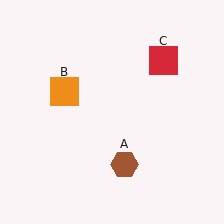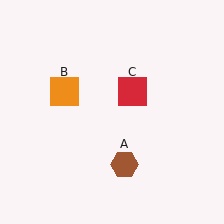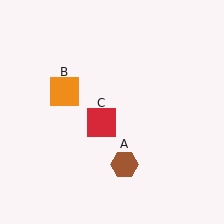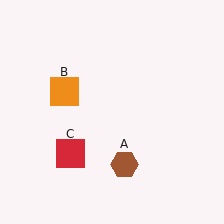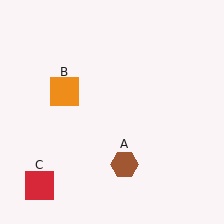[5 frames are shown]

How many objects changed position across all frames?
1 object changed position: red square (object C).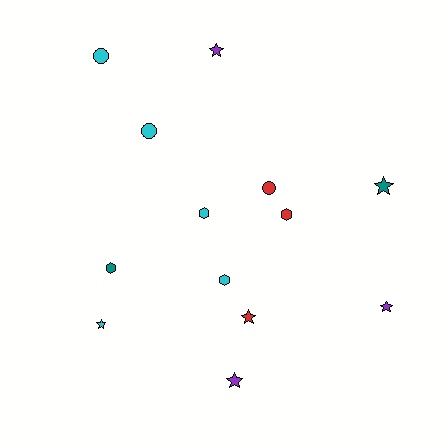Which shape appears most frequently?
Star, with 6 objects.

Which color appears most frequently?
Cyan, with 5 objects.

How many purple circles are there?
There are no purple circles.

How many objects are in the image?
There are 13 objects.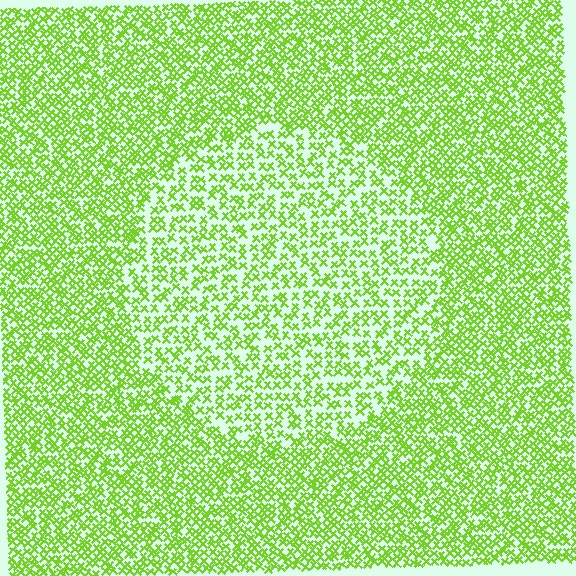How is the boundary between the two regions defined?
The boundary is defined by a change in element density (approximately 1.7x ratio). All elements are the same color, size, and shape.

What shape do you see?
I see a circle.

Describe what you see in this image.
The image contains small lime elements arranged at two different densities. A circle-shaped region is visible where the elements are less densely packed than the surrounding area.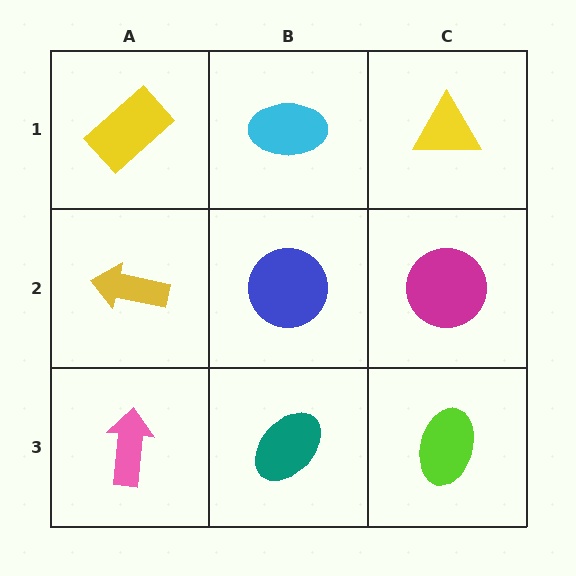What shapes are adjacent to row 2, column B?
A cyan ellipse (row 1, column B), a teal ellipse (row 3, column B), a yellow arrow (row 2, column A), a magenta circle (row 2, column C).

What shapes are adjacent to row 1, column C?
A magenta circle (row 2, column C), a cyan ellipse (row 1, column B).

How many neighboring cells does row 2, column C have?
3.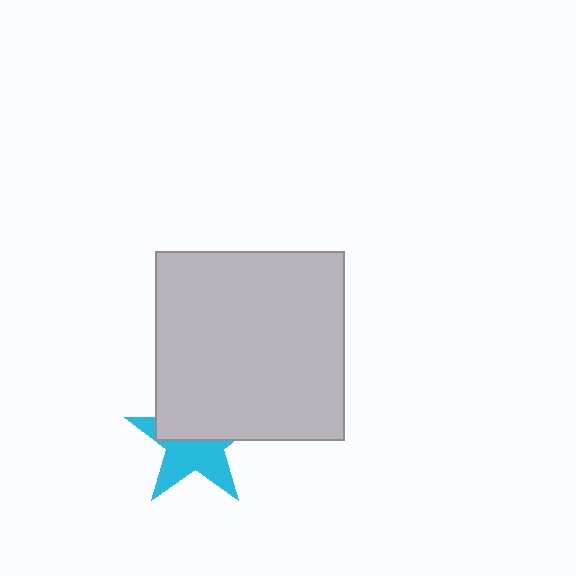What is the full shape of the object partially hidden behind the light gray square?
The partially hidden object is a cyan star.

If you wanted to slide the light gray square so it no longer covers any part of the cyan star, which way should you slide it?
Slide it up — that is the most direct way to separate the two shapes.